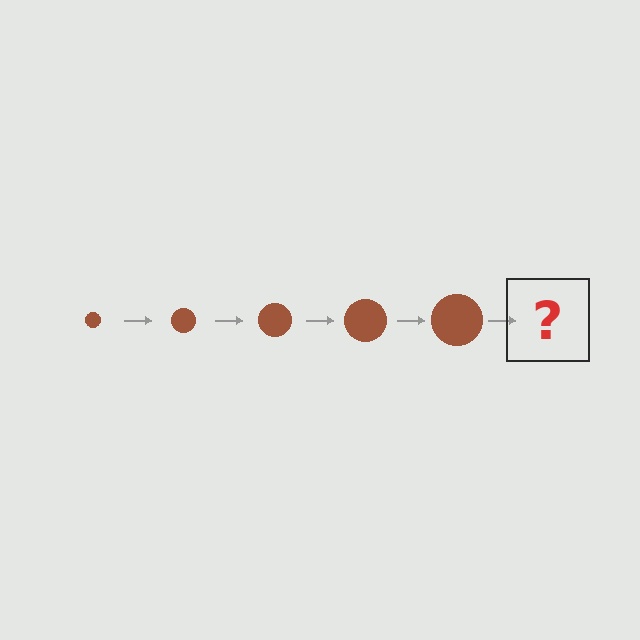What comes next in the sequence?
The next element should be a brown circle, larger than the previous one.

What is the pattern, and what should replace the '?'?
The pattern is that the circle gets progressively larger each step. The '?' should be a brown circle, larger than the previous one.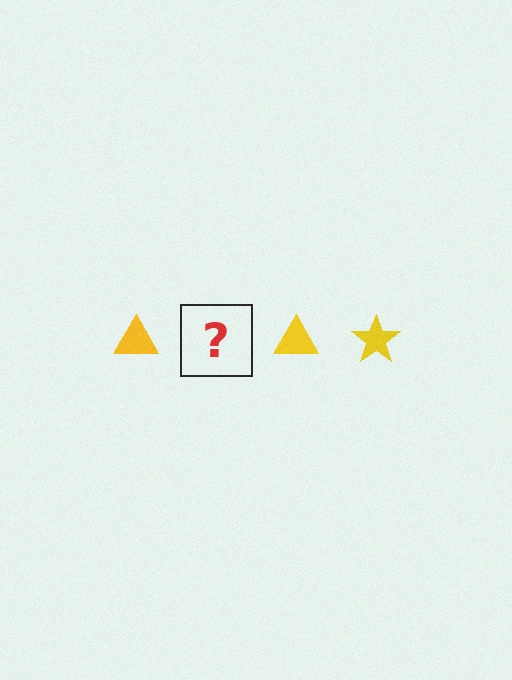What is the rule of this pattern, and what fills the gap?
The rule is that the pattern cycles through triangle, star shapes in yellow. The gap should be filled with a yellow star.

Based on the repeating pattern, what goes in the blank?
The blank should be a yellow star.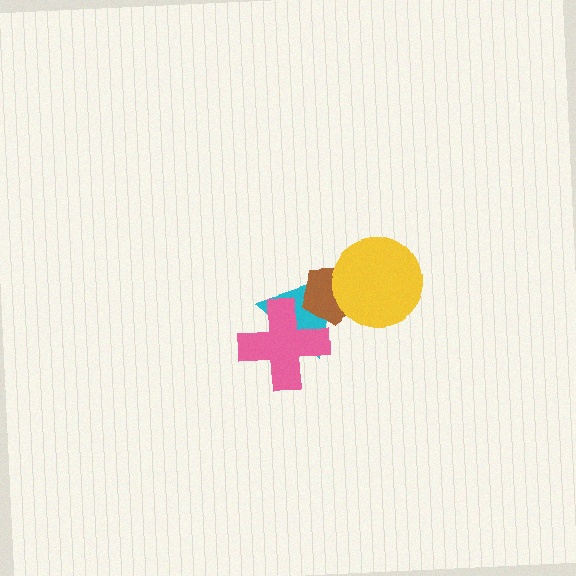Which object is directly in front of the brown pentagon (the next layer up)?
The yellow circle is directly in front of the brown pentagon.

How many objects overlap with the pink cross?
2 objects overlap with the pink cross.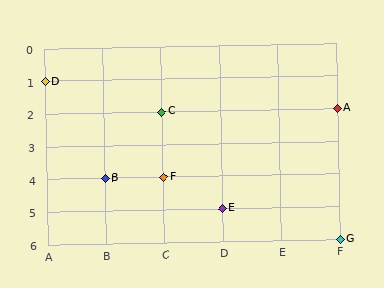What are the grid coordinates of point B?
Point B is at grid coordinates (B, 4).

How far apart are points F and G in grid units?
Points F and G are 3 columns and 2 rows apart (about 3.6 grid units diagonally).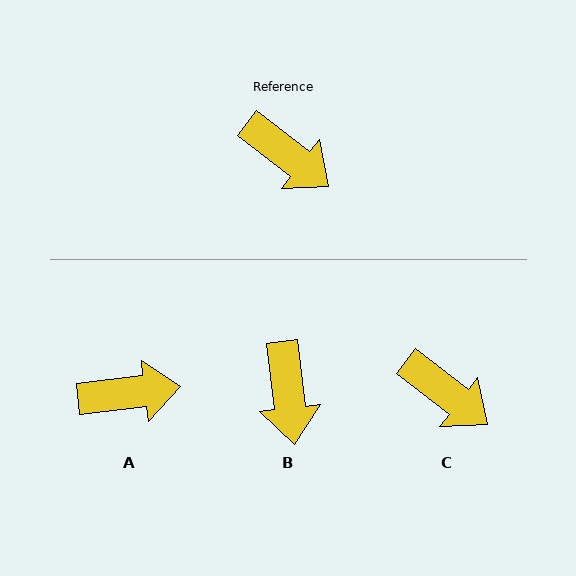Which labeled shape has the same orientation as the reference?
C.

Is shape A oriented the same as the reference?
No, it is off by about 45 degrees.